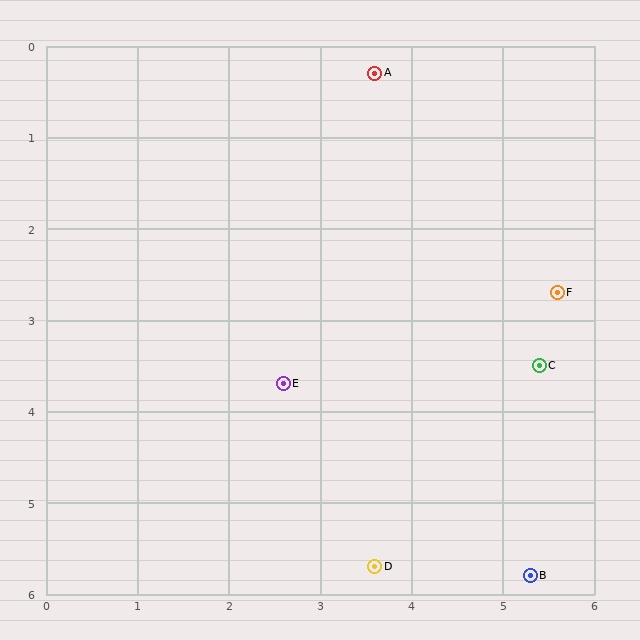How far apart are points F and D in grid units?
Points F and D are about 3.6 grid units apart.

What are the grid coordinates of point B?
Point B is at approximately (5.3, 5.8).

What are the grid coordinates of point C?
Point C is at approximately (5.4, 3.5).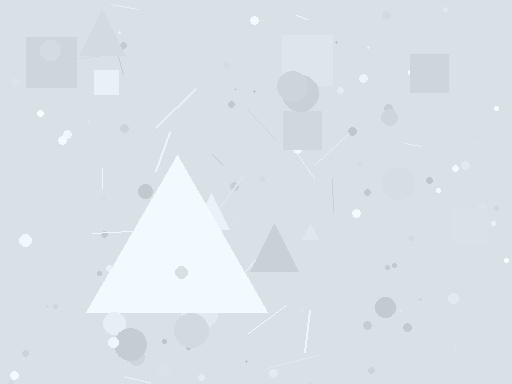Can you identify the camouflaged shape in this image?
The camouflaged shape is a triangle.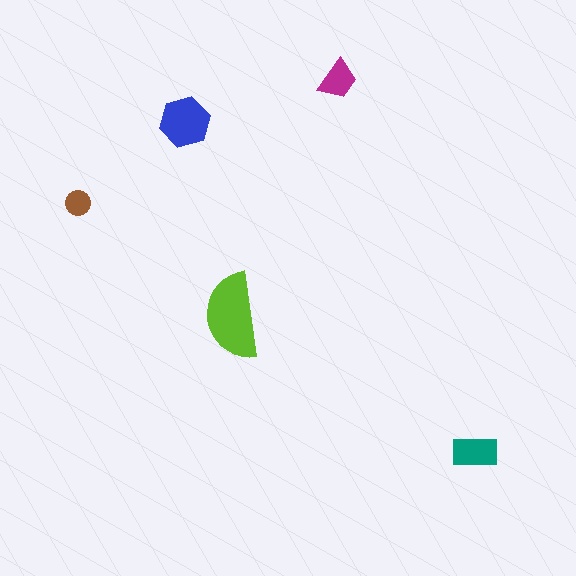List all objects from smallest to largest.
The brown circle, the magenta trapezoid, the teal rectangle, the blue hexagon, the lime semicircle.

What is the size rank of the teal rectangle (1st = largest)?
3rd.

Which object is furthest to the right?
The teal rectangle is rightmost.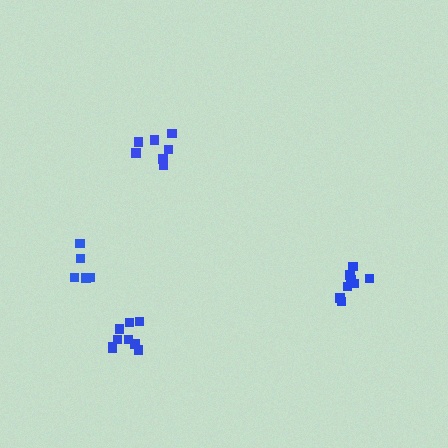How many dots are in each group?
Group 1: 9 dots, Group 2: 7 dots, Group 3: 8 dots, Group 4: 5 dots (29 total).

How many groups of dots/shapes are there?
There are 4 groups.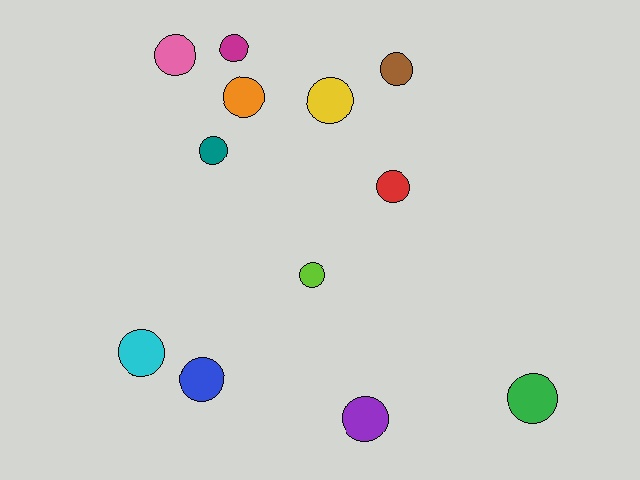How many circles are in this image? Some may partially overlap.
There are 12 circles.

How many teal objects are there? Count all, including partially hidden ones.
There is 1 teal object.